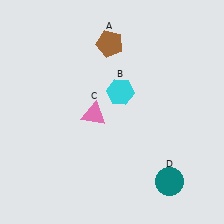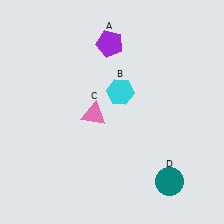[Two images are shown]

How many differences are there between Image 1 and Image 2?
There is 1 difference between the two images.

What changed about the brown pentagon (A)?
In Image 1, A is brown. In Image 2, it changed to purple.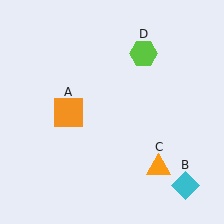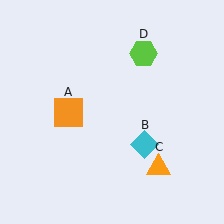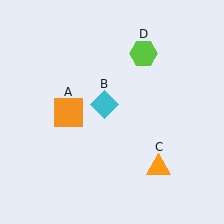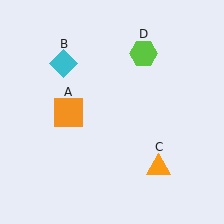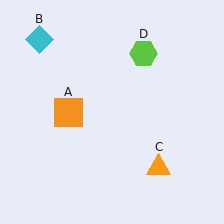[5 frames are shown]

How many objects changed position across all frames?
1 object changed position: cyan diamond (object B).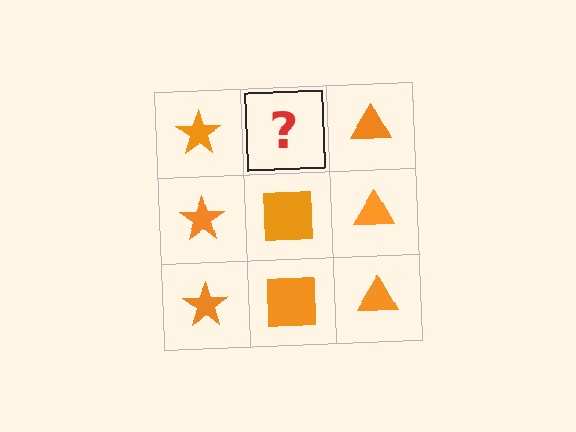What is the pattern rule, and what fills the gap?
The rule is that each column has a consistent shape. The gap should be filled with an orange square.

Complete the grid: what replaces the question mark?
The question mark should be replaced with an orange square.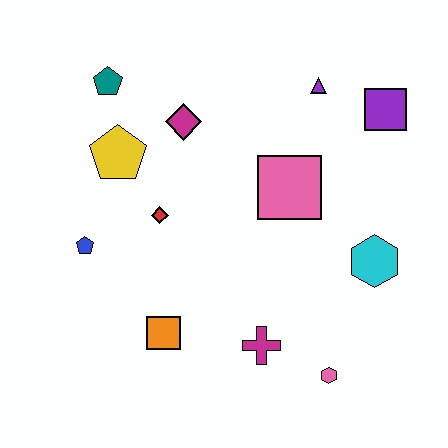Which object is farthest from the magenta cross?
The teal pentagon is farthest from the magenta cross.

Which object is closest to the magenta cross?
The pink hexagon is closest to the magenta cross.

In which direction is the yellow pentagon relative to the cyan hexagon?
The yellow pentagon is to the left of the cyan hexagon.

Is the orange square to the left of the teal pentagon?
No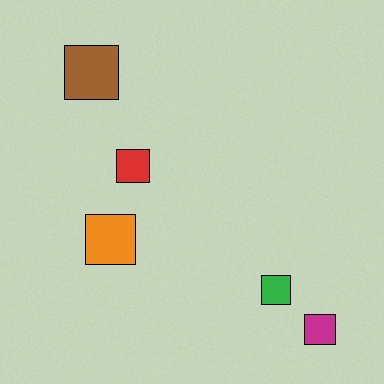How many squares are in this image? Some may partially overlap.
There are 5 squares.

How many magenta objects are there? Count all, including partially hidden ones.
There is 1 magenta object.